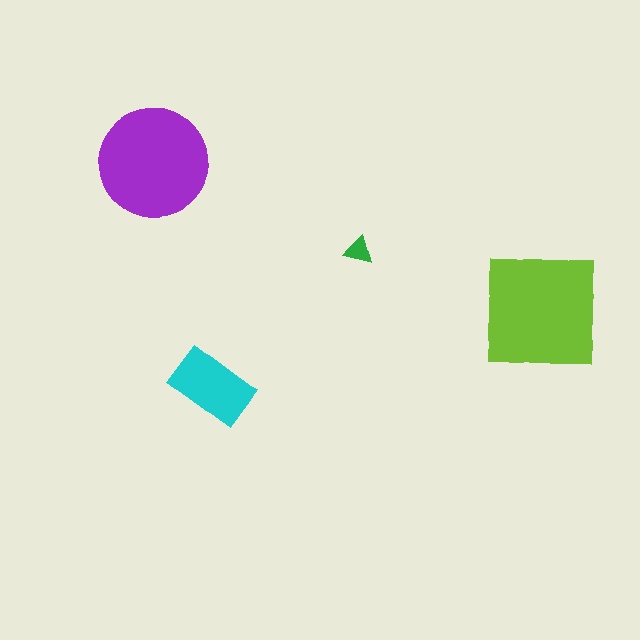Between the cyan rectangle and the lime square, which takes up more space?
The lime square.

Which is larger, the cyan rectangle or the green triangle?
The cyan rectangle.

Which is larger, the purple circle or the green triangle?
The purple circle.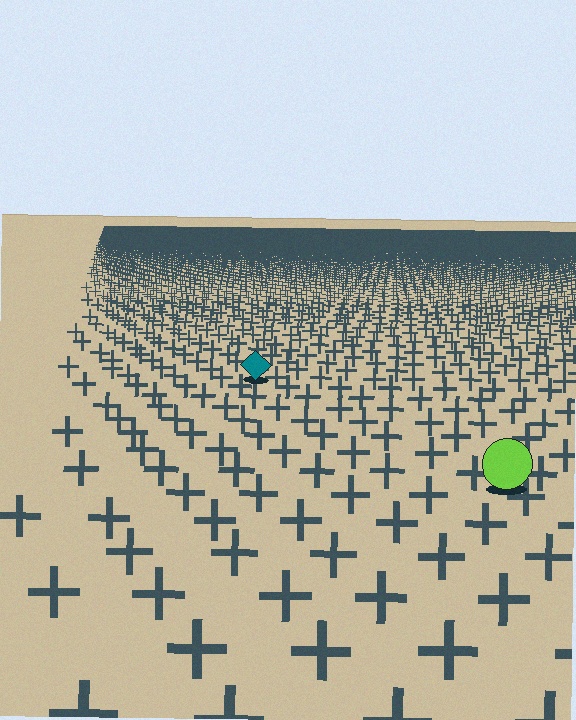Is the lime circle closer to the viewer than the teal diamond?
Yes. The lime circle is closer — you can tell from the texture gradient: the ground texture is coarser near it.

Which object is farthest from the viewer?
The teal diamond is farthest from the viewer. It appears smaller and the ground texture around it is denser.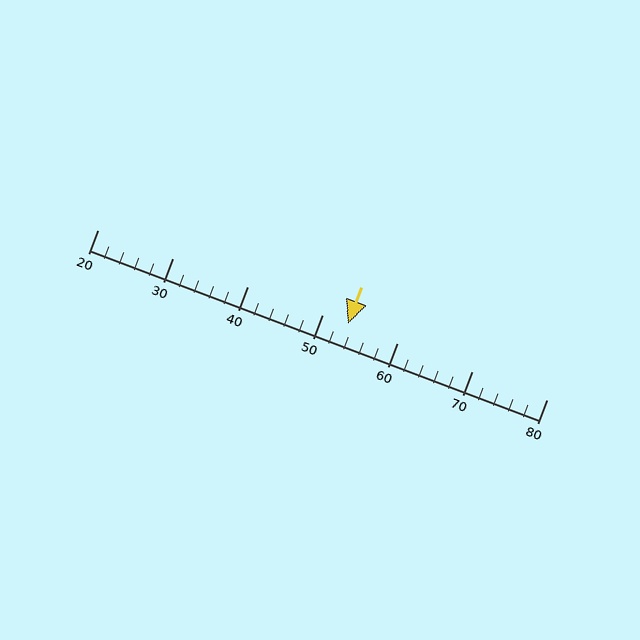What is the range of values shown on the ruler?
The ruler shows values from 20 to 80.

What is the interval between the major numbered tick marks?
The major tick marks are spaced 10 units apart.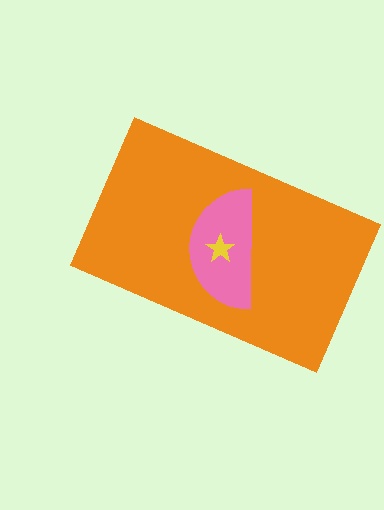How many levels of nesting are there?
3.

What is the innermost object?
The yellow star.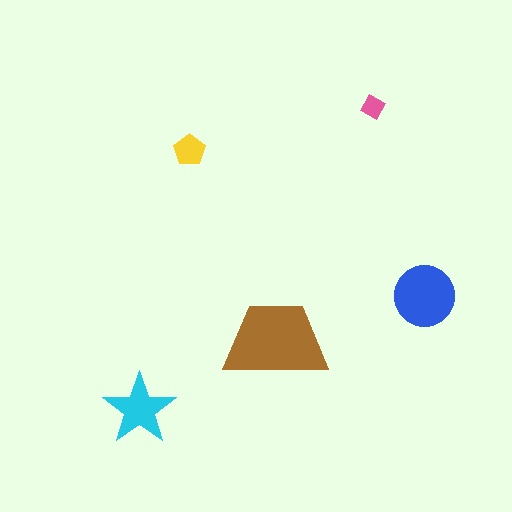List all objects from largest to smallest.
The brown trapezoid, the blue circle, the cyan star, the yellow pentagon, the pink diamond.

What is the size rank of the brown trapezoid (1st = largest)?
1st.